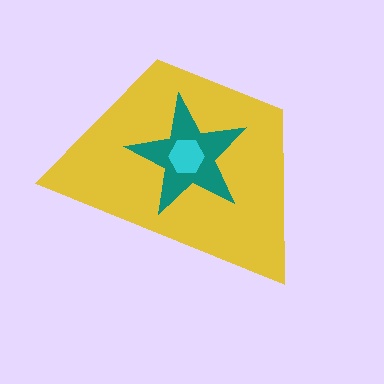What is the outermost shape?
The yellow trapezoid.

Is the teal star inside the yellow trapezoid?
Yes.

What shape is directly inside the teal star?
The cyan hexagon.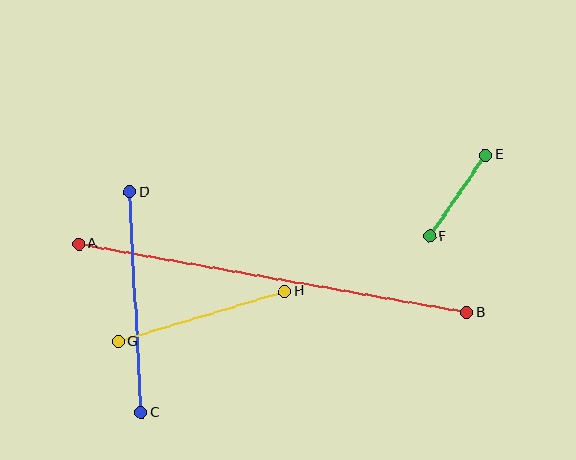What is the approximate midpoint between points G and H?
The midpoint is at approximately (201, 317) pixels.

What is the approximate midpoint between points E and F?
The midpoint is at approximately (458, 196) pixels.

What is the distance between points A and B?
The distance is approximately 394 pixels.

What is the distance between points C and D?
The distance is approximately 221 pixels.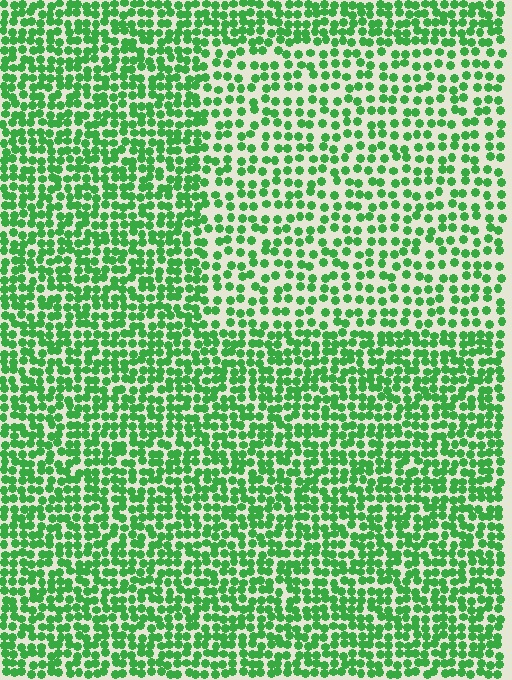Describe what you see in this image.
The image contains small green elements arranged at two different densities. A rectangle-shaped region is visible where the elements are less densely packed than the surrounding area.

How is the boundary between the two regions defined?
The boundary is defined by a change in element density (approximately 1.7x ratio). All elements are the same color, size, and shape.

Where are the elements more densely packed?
The elements are more densely packed outside the rectangle boundary.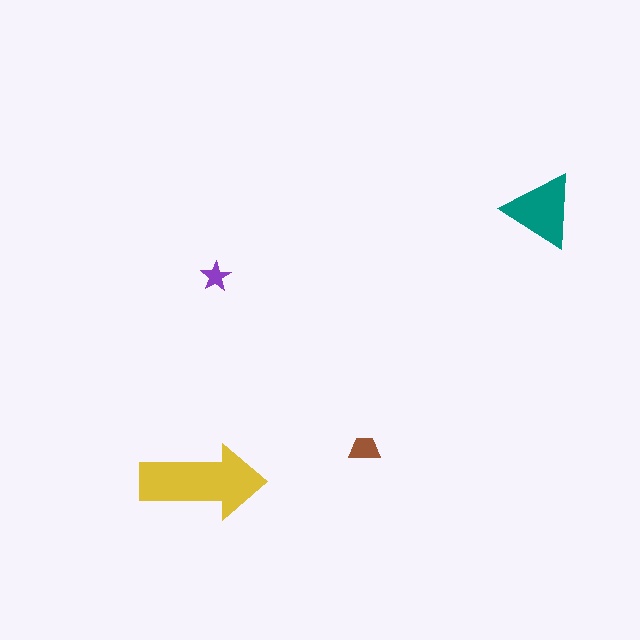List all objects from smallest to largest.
The purple star, the brown trapezoid, the teal triangle, the yellow arrow.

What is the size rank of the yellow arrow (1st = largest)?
1st.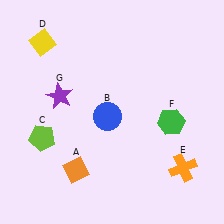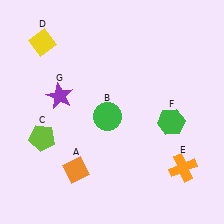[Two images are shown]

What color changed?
The circle (B) changed from blue in Image 1 to green in Image 2.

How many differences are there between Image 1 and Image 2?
There is 1 difference between the two images.